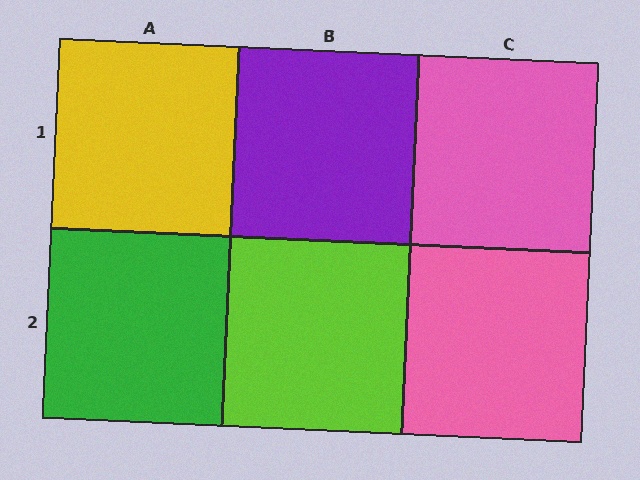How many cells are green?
1 cell is green.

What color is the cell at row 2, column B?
Lime.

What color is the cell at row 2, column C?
Pink.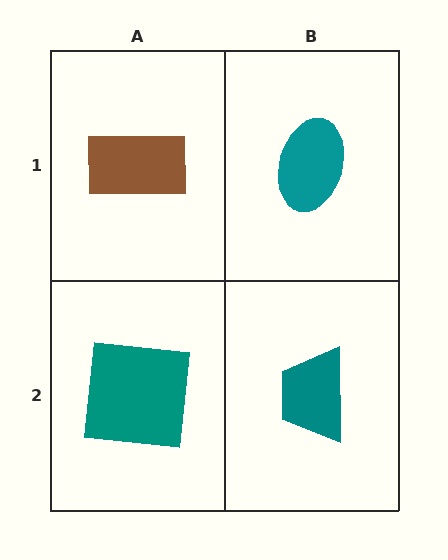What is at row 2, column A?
A teal square.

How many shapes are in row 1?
2 shapes.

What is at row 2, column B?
A teal trapezoid.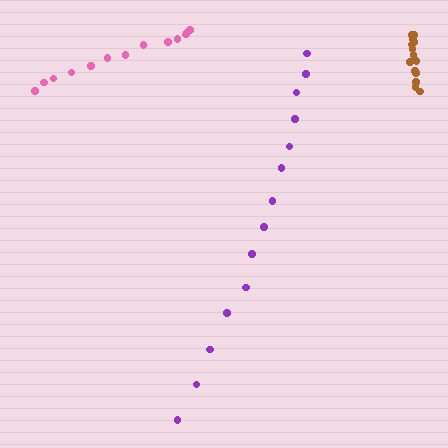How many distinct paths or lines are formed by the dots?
There are 3 distinct paths.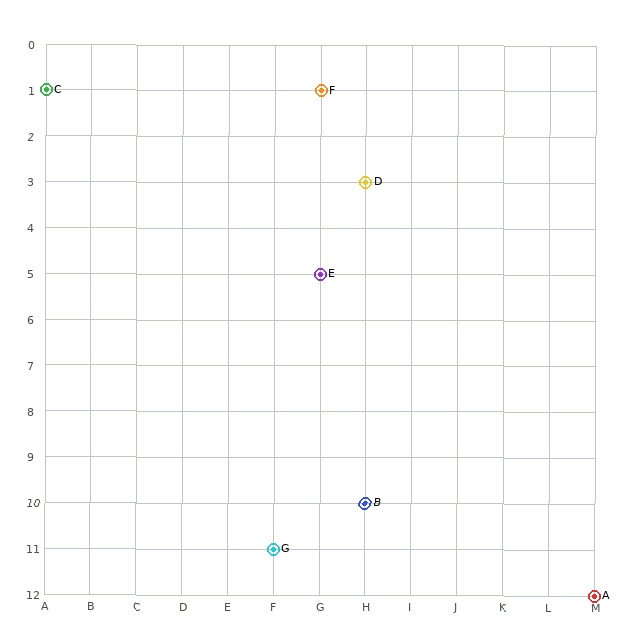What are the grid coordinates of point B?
Point B is at grid coordinates (H, 10).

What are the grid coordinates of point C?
Point C is at grid coordinates (A, 1).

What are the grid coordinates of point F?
Point F is at grid coordinates (G, 1).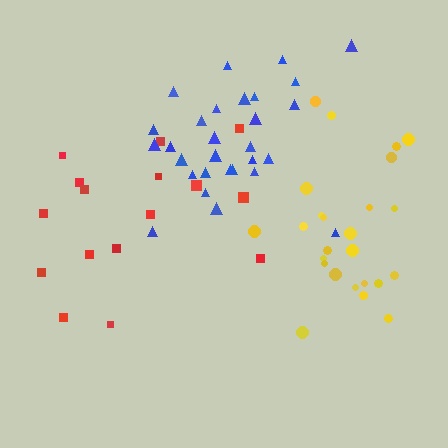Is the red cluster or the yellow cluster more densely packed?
Yellow.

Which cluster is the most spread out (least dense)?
Red.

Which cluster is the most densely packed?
Yellow.